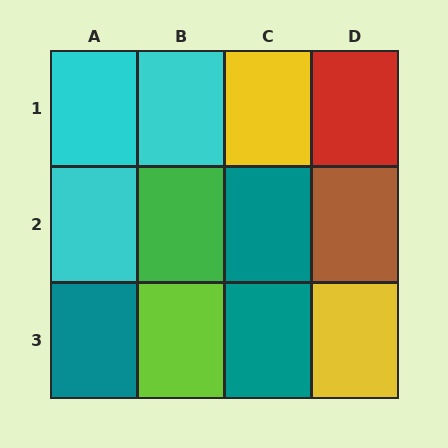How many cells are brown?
1 cell is brown.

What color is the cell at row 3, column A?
Teal.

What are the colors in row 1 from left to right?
Cyan, cyan, yellow, red.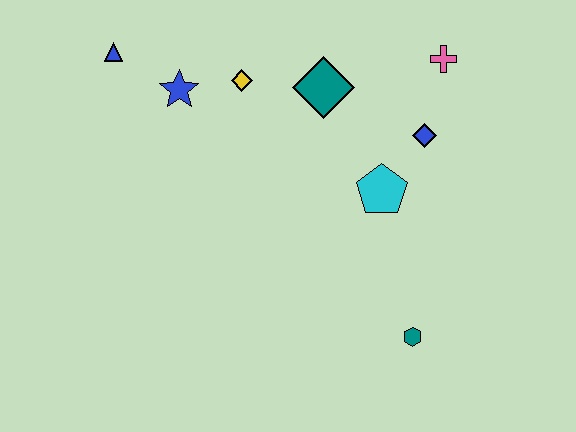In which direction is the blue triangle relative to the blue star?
The blue triangle is to the left of the blue star.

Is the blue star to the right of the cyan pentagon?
No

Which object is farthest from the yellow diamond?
The teal hexagon is farthest from the yellow diamond.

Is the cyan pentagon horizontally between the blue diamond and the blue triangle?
Yes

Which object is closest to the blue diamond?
The cyan pentagon is closest to the blue diamond.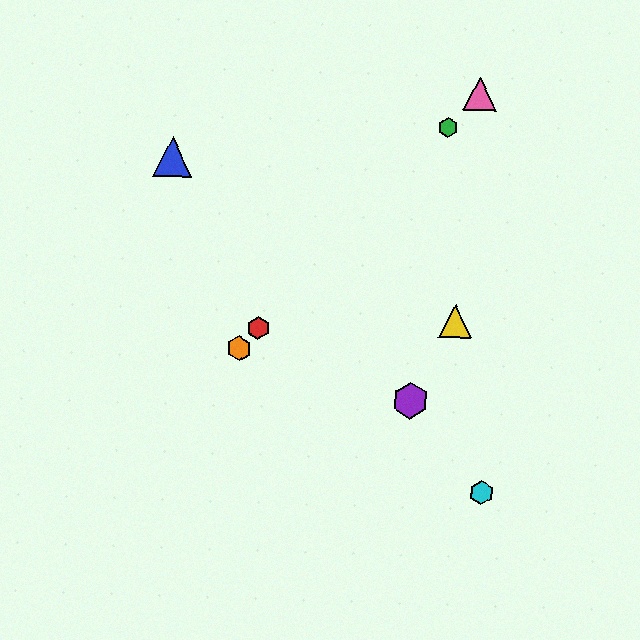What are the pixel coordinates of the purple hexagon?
The purple hexagon is at (410, 401).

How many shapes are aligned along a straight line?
4 shapes (the red hexagon, the green hexagon, the orange hexagon, the pink triangle) are aligned along a straight line.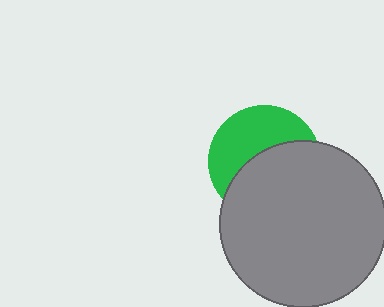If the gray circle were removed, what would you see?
You would see the complete green circle.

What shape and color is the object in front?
The object in front is a gray circle.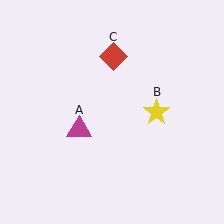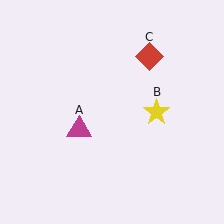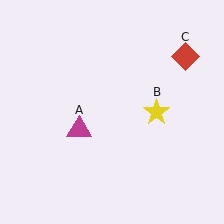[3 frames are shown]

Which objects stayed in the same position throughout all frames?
Magenta triangle (object A) and yellow star (object B) remained stationary.